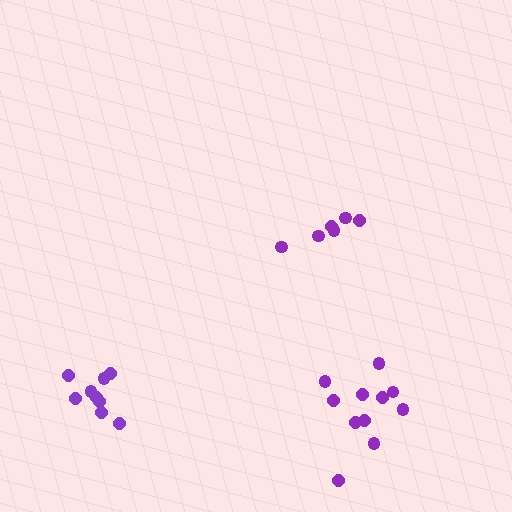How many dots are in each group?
Group 1: 6 dots, Group 2: 9 dots, Group 3: 11 dots (26 total).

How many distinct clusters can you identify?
There are 3 distinct clusters.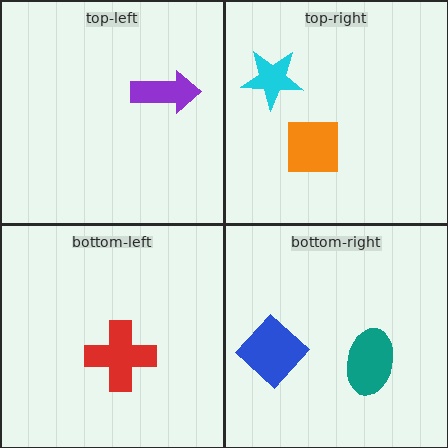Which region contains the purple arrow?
The top-left region.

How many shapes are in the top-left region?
1.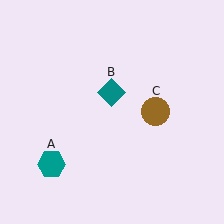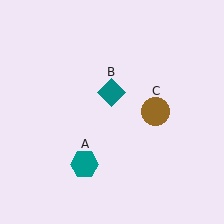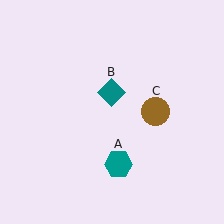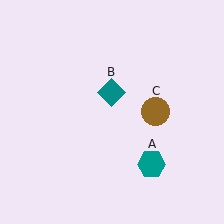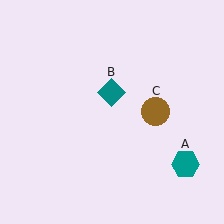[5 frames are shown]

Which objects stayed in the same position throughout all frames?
Teal diamond (object B) and brown circle (object C) remained stationary.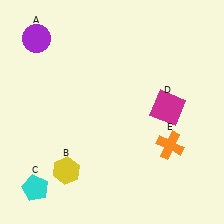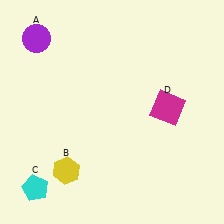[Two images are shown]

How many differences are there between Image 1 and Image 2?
There is 1 difference between the two images.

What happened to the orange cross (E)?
The orange cross (E) was removed in Image 2. It was in the bottom-right area of Image 1.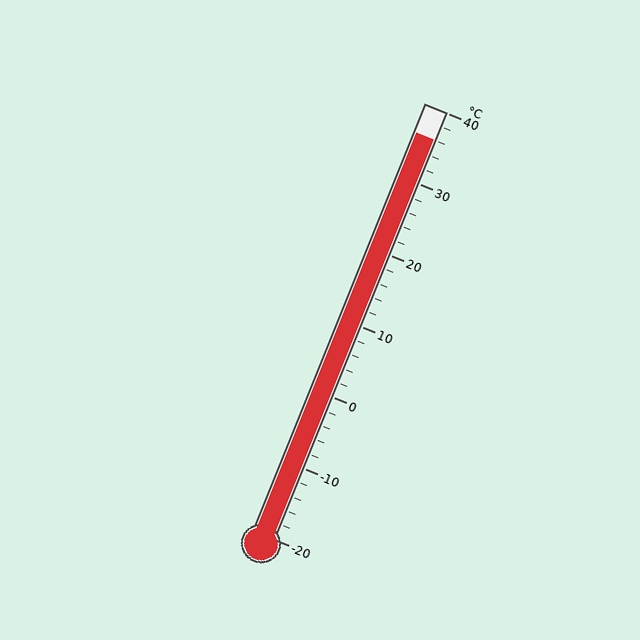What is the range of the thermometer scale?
The thermometer scale ranges from -20°C to 40°C.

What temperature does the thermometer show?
The thermometer shows approximately 36°C.